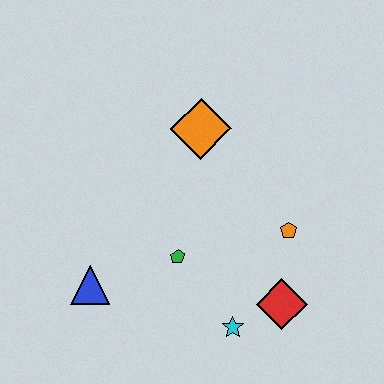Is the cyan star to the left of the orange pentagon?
Yes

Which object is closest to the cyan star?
The red diamond is closest to the cyan star.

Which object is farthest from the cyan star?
The orange diamond is farthest from the cyan star.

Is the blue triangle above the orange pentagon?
No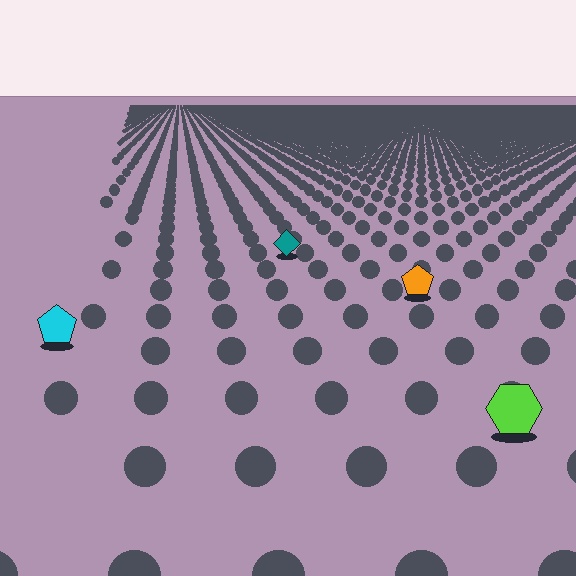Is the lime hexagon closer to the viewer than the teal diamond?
Yes. The lime hexagon is closer — you can tell from the texture gradient: the ground texture is coarser near it.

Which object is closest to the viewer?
The lime hexagon is closest. The texture marks near it are larger and more spread out.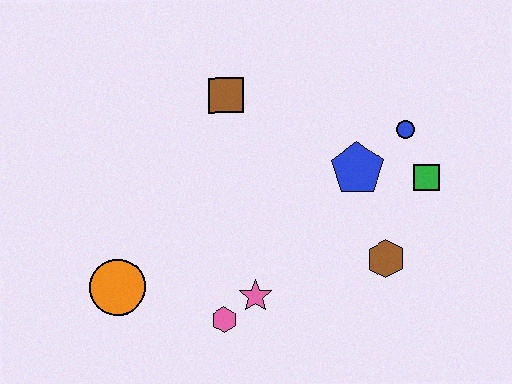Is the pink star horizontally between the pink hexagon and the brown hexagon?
Yes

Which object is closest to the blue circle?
The green square is closest to the blue circle.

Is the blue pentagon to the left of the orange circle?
No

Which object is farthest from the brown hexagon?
The orange circle is farthest from the brown hexagon.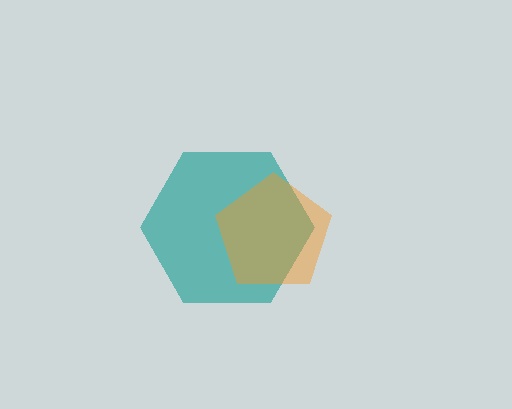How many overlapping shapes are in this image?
There are 2 overlapping shapes in the image.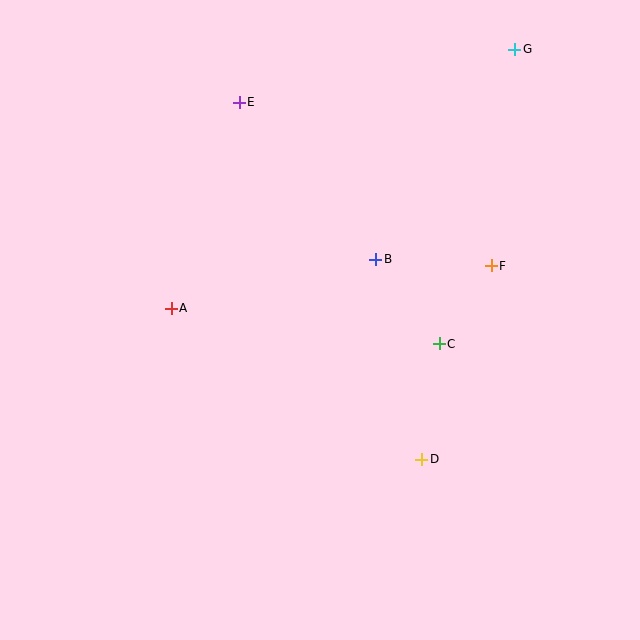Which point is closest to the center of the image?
Point B at (376, 259) is closest to the center.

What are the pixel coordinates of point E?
Point E is at (239, 102).